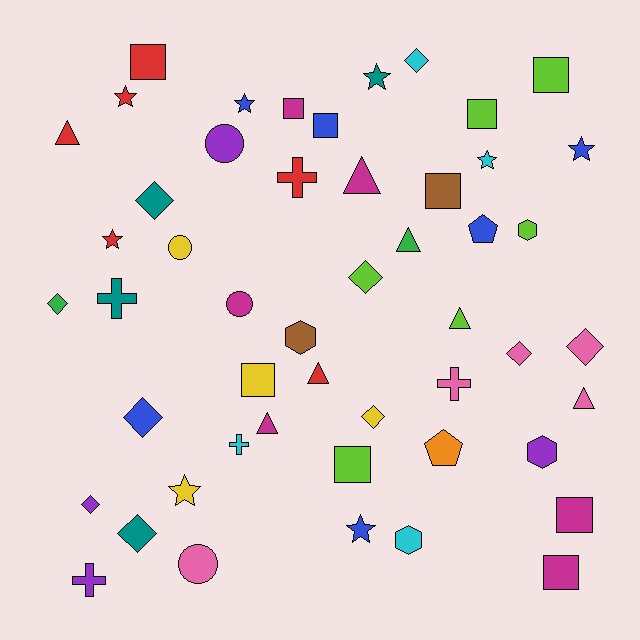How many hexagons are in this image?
There are 4 hexagons.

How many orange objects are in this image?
There is 1 orange object.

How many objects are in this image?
There are 50 objects.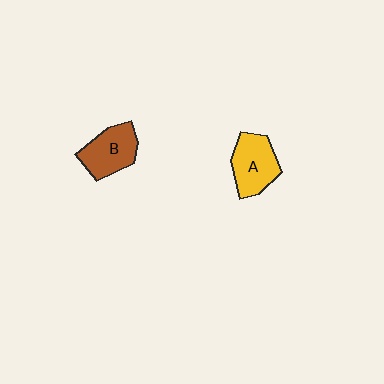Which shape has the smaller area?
Shape B (brown).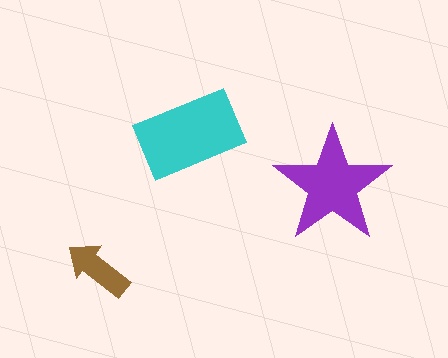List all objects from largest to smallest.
The cyan rectangle, the purple star, the brown arrow.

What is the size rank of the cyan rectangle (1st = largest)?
1st.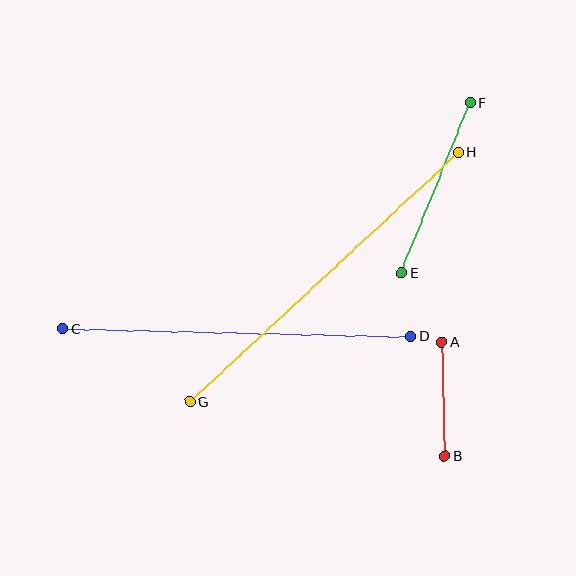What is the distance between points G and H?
The distance is approximately 366 pixels.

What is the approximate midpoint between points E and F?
The midpoint is at approximately (436, 188) pixels.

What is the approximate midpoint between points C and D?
The midpoint is at approximately (237, 333) pixels.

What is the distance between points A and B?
The distance is approximately 114 pixels.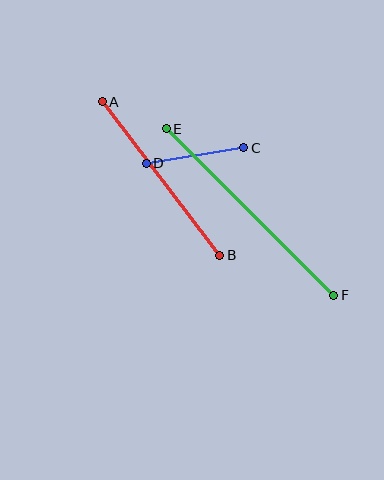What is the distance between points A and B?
The distance is approximately 194 pixels.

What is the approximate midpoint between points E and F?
The midpoint is at approximately (250, 212) pixels.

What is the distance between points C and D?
The distance is approximately 99 pixels.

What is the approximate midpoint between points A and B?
The midpoint is at approximately (161, 179) pixels.